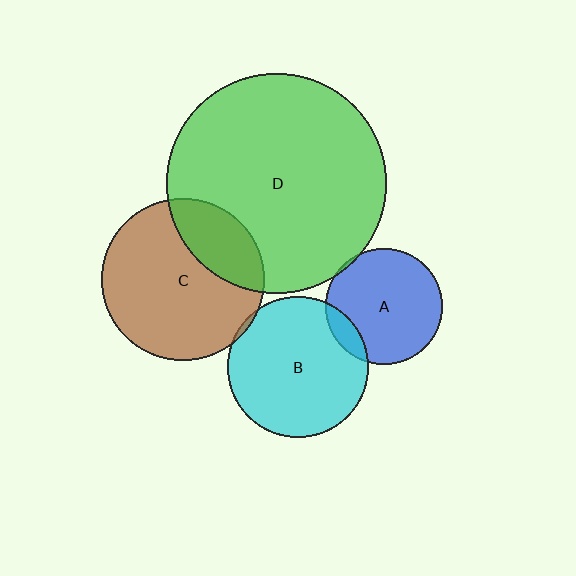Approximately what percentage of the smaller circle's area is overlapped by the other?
Approximately 5%.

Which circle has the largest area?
Circle D (green).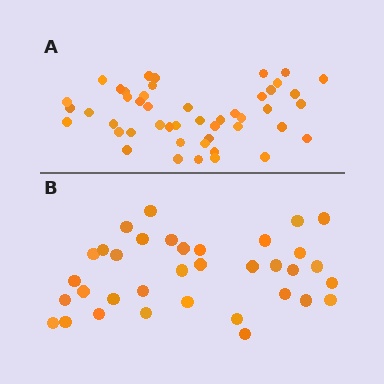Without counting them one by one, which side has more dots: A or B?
Region A (the top region) has more dots.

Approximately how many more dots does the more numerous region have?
Region A has roughly 12 or so more dots than region B.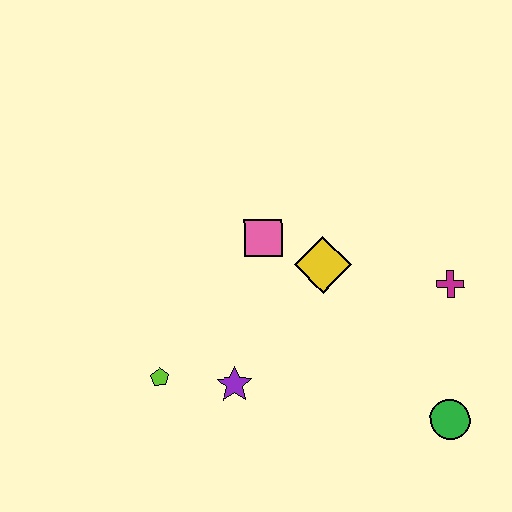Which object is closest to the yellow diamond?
The pink square is closest to the yellow diamond.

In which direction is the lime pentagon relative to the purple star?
The lime pentagon is to the left of the purple star.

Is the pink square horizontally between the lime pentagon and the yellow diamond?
Yes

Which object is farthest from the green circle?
The lime pentagon is farthest from the green circle.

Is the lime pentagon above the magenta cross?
No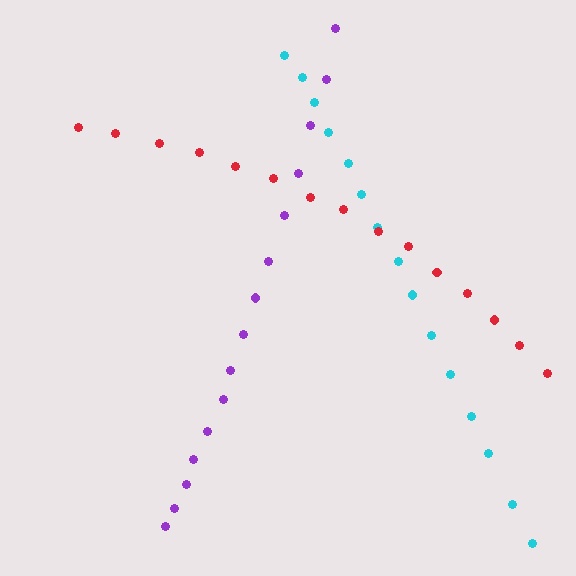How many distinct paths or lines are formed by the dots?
There are 3 distinct paths.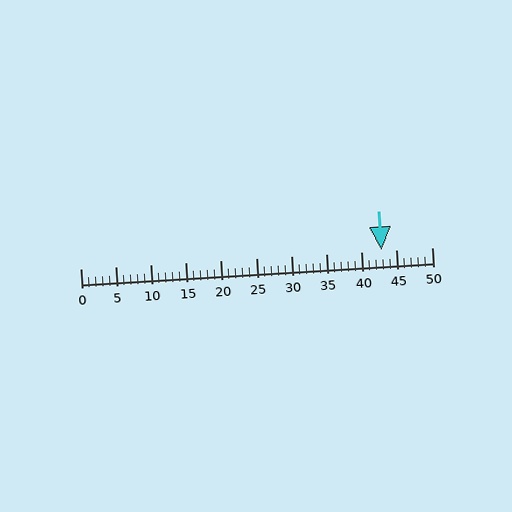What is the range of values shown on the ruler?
The ruler shows values from 0 to 50.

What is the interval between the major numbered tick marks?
The major tick marks are spaced 5 units apart.